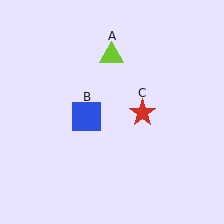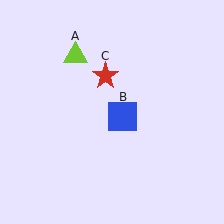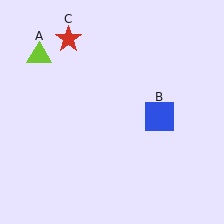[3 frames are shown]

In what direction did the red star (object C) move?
The red star (object C) moved up and to the left.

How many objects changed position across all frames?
3 objects changed position: lime triangle (object A), blue square (object B), red star (object C).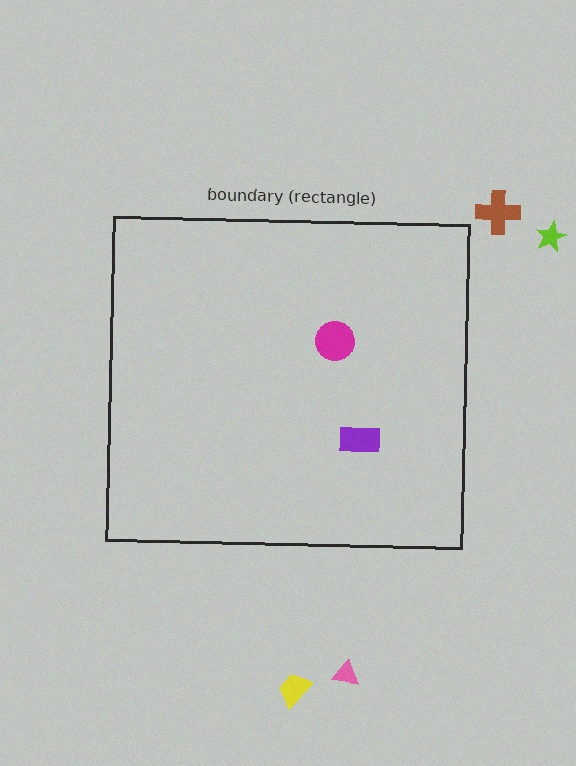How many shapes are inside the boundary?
2 inside, 4 outside.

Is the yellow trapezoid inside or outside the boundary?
Outside.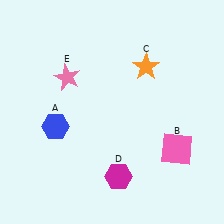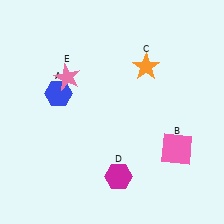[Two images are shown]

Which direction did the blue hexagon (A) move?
The blue hexagon (A) moved up.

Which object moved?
The blue hexagon (A) moved up.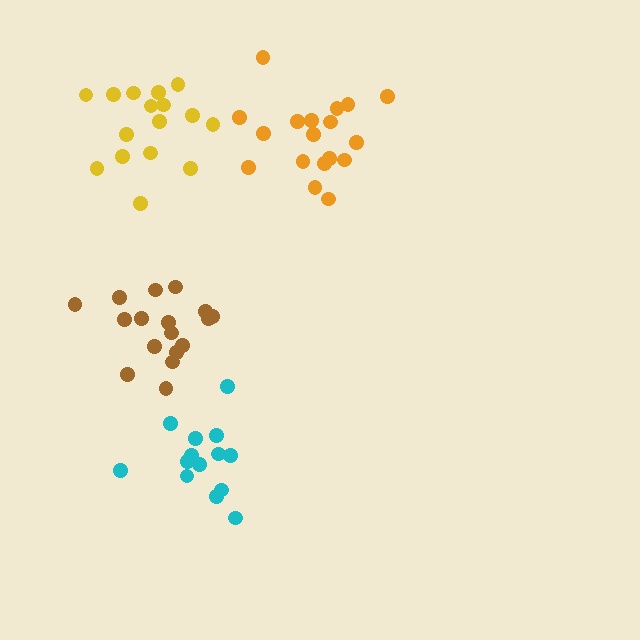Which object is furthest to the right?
The orange cluster is rightmost.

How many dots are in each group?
Group 1: 17 dots, Group 2: 18 dots, Group 3: 14 dots, Group 4: 16 dots (65 total).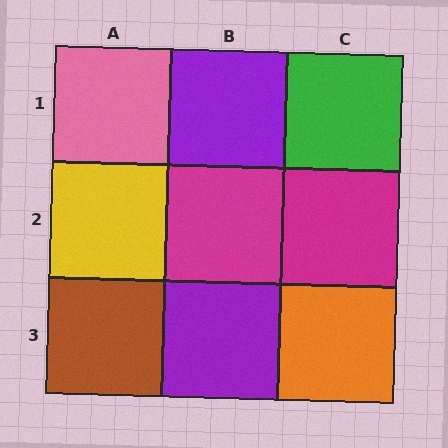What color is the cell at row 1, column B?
Purple.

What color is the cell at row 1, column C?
Green.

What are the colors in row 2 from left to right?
Yellow, magenta, magenta.